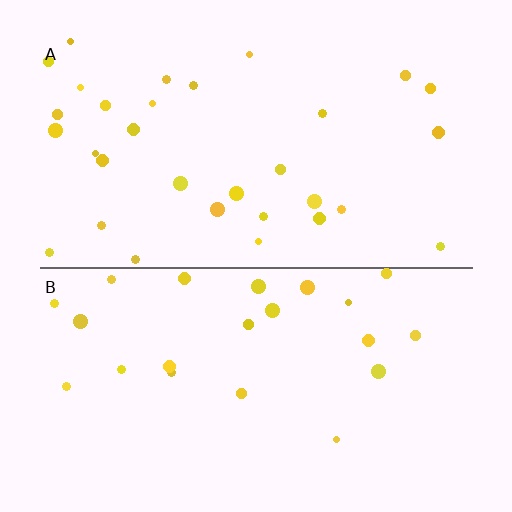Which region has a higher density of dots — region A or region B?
A (the top).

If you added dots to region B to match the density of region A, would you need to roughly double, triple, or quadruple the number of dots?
Approximately double.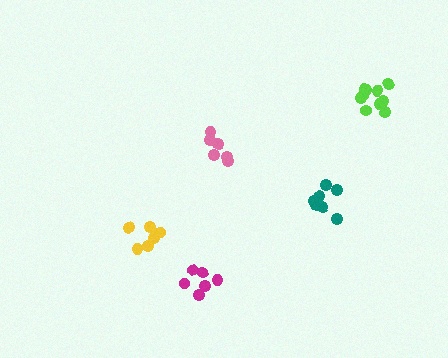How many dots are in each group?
Group 1: 7 dots, Group 2: 10 dots, Group 3: 6 dots, Group 4: 7 dots, Group 5: 6 dots (36 total).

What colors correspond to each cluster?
The clusters are colored: teal, lime, pink, yellow, magenta.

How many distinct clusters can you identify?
There are 5 distinct clusters.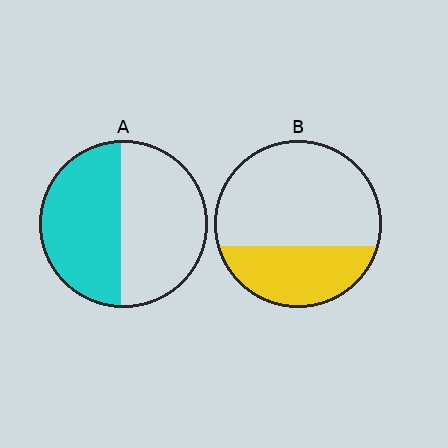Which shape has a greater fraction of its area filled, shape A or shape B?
Shape A.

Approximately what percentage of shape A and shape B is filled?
A is approximately 50% and B is approximately 35%.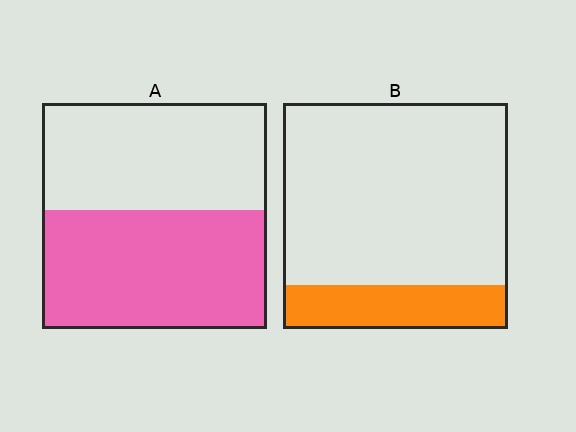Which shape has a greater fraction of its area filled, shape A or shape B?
Shape A.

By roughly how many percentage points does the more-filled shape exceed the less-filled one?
By roughly 35 percentage points (A over B).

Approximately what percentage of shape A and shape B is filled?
A is approximately 55% and B is approximately 20%.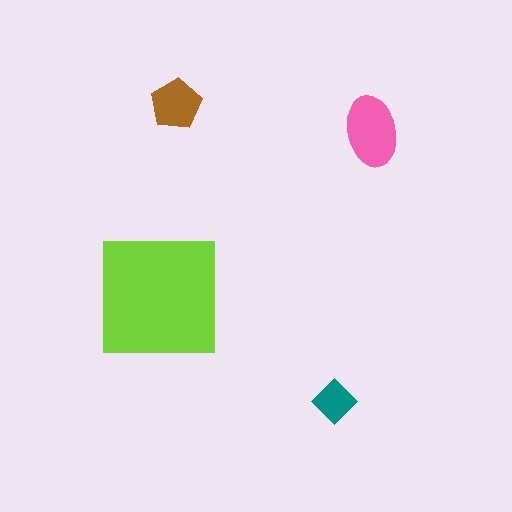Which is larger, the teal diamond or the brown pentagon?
The brown pentagon.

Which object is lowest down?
The teal diamond is bottommost.